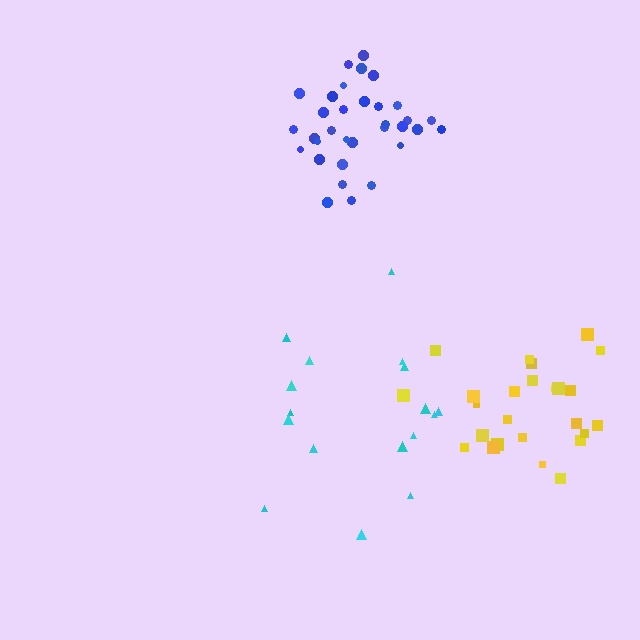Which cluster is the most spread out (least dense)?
Cyan.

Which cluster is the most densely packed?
Blue.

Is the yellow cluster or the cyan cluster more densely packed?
Yellow.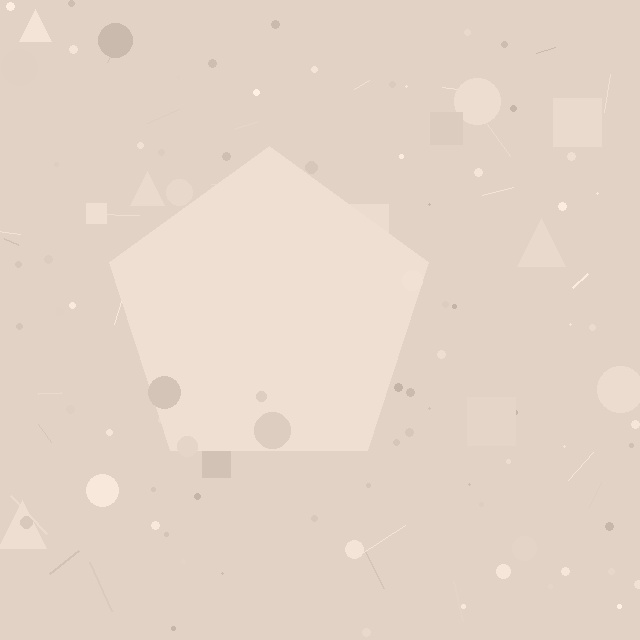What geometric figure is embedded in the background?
A pentagon is embedded in the background.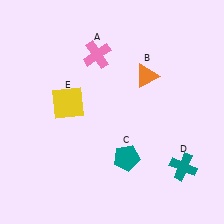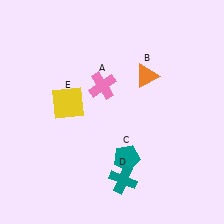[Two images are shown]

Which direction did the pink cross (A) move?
The pink cross (A) moved down.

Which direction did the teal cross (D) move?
The teal cross (D) moved left.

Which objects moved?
The objects that moved are: the pink cross (A), the teal cross (D).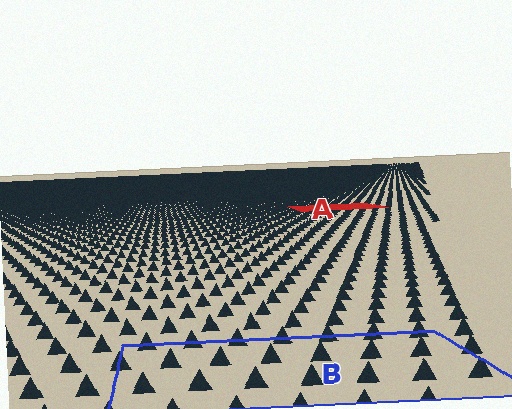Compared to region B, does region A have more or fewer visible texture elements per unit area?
Region A has more texture elements per unit area — they are packed more densely because it is farther away.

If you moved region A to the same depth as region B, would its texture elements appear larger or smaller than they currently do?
They would appear larger. At a closer depth, the same texture elements are projected at a bigger on-screen size.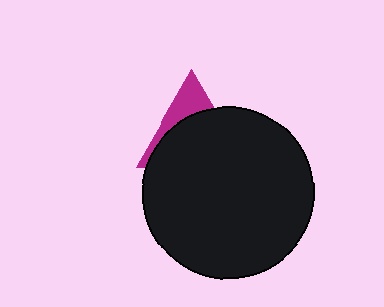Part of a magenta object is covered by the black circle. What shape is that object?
It is a triangle.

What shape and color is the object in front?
The object in front is a black circle.